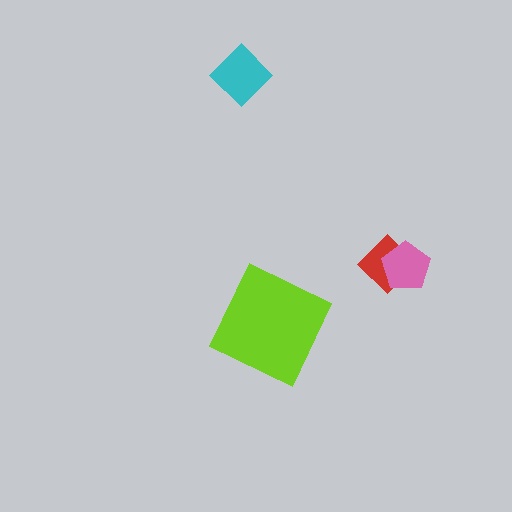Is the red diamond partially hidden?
Yes, it is partially covered by another shape.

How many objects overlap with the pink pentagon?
1 object overlaps with the pink pentagon.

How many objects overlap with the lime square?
0 objects overlap with the lime square.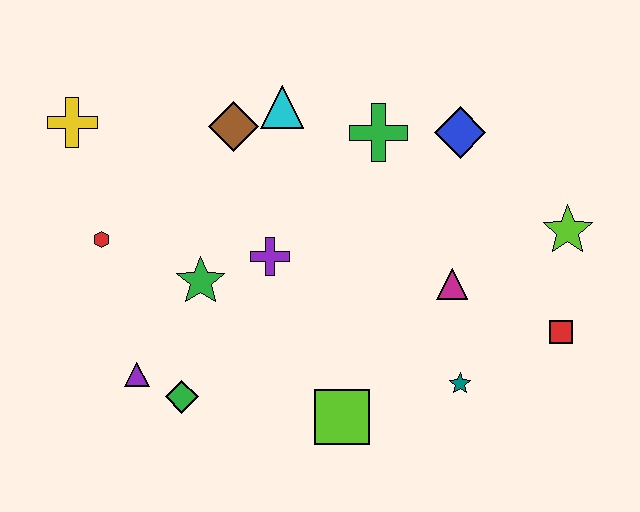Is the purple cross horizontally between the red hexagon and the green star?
No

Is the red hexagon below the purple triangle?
No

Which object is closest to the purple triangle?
The green diamond is closest to the purple triangle.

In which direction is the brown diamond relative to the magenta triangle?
The brown diamond is to the left of the magenta triangle.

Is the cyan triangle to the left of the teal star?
Yes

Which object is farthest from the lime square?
The yellow cross is farthest from the lime square.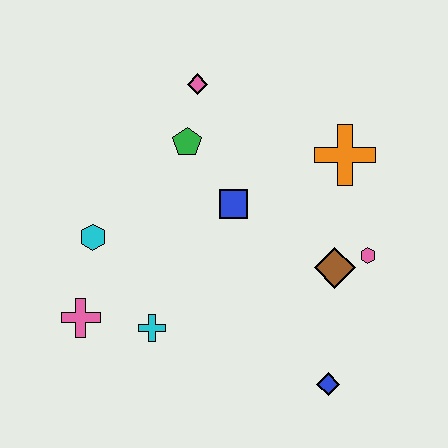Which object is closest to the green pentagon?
The pink diamond is closest to the green pentagon.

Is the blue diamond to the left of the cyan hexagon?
No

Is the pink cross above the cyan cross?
Yes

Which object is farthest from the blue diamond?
The pink diamond is farthest from the blue diamond.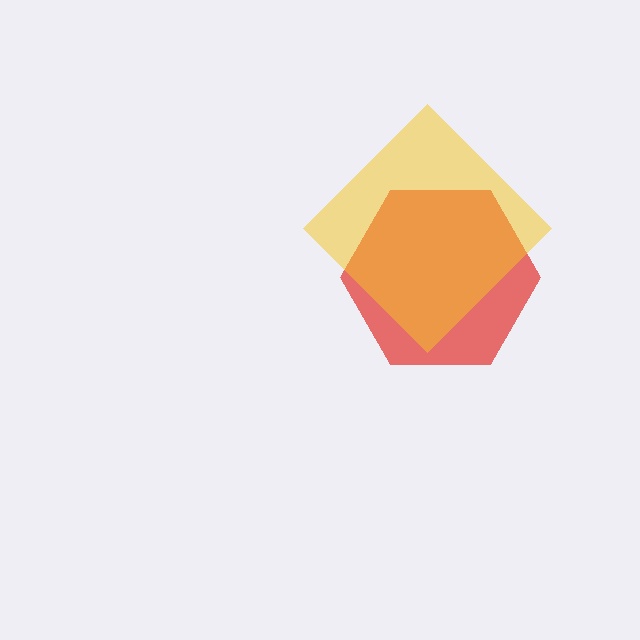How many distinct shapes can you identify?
There are 2 distinct shapes: a red hexagon, a yellow diamond.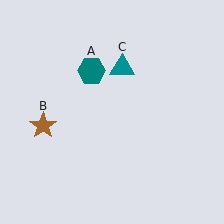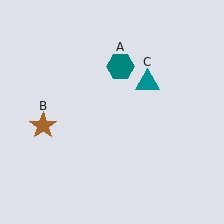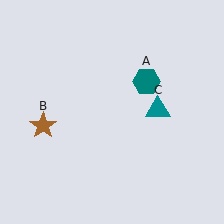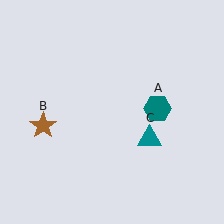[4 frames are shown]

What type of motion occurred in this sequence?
The teal hexagon (object A), teal triangle (object C) rotated clockwise around the center of the scene.